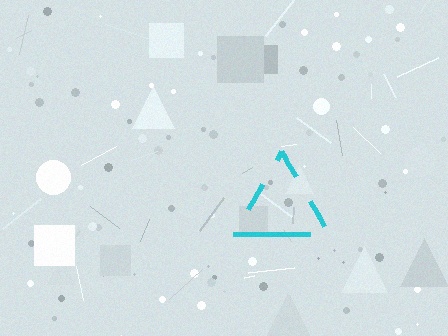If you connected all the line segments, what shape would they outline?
They would outline a triangle.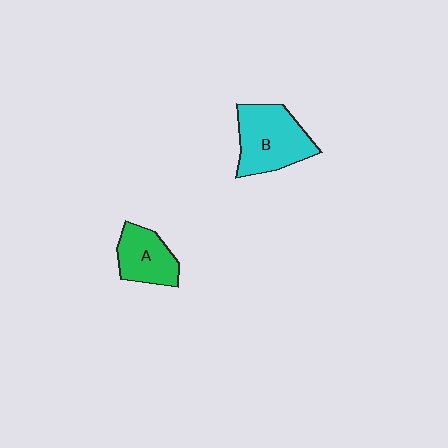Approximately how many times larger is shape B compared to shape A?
Approximately 1.5 times.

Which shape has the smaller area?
Shape A (green).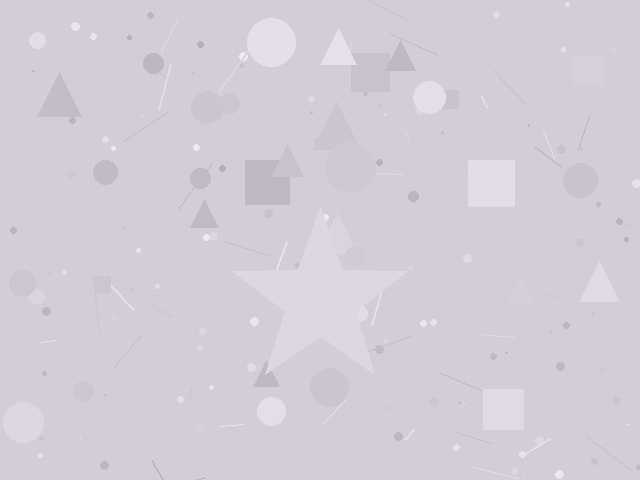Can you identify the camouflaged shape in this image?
The camouflaged shape is a star.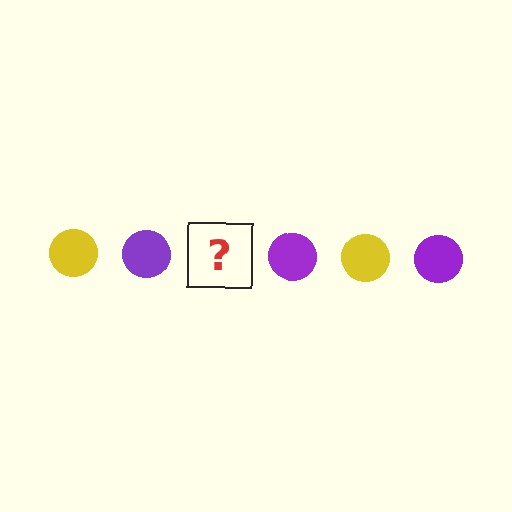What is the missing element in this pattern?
The missing element is a yellow circle.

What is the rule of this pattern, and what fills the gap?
The rule is that the pattern cycles through yellow, purple circles. The gap should be filled with a yellow circle.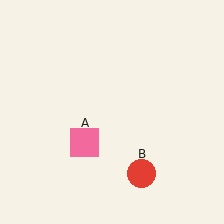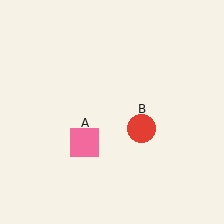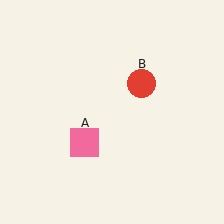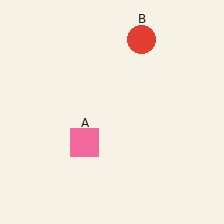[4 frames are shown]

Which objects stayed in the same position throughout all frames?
Pink square (object A) remained stationary.